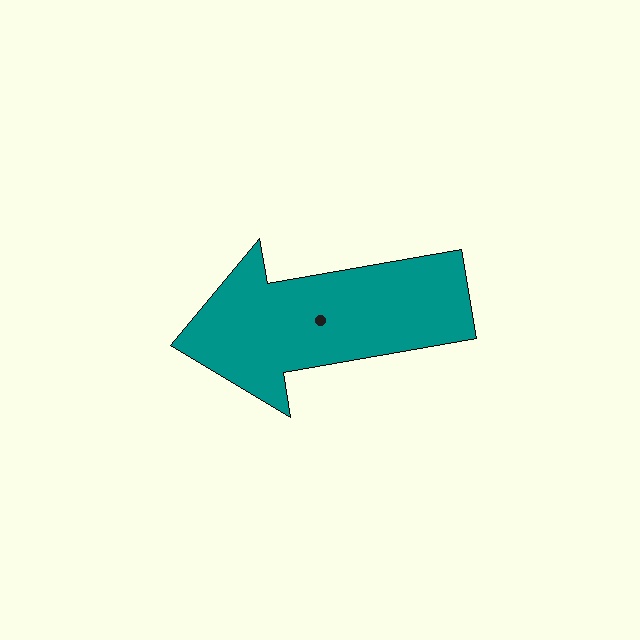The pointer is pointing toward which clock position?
Roughly 9 o'clock.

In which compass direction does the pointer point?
West.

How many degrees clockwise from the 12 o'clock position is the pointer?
Approximately 260 degrees.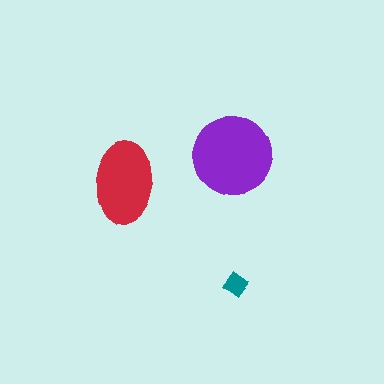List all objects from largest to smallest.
The purple circle, the red ellipse, the teal diamond.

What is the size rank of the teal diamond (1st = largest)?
3rd.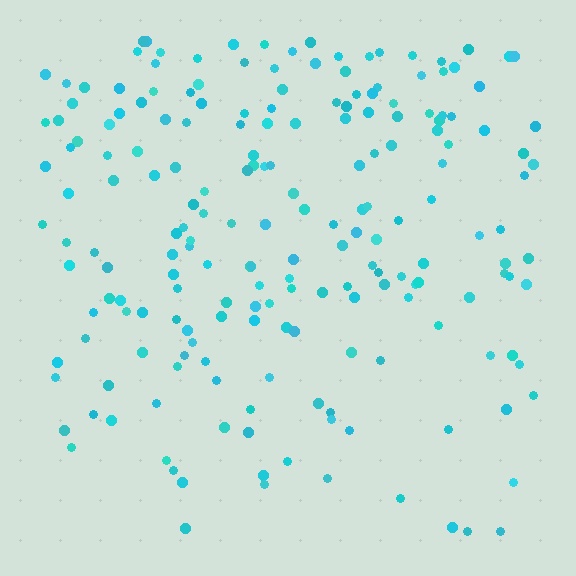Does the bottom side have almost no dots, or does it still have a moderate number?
Still a moderate number, just noticeably fewer than the top.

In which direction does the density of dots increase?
From bottom to top, with the top side densest.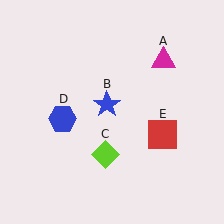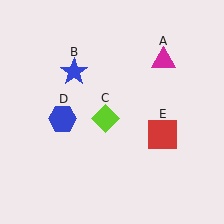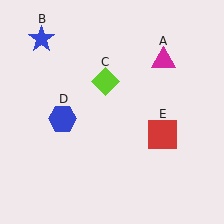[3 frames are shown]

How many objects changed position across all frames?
2 objects changed position: blue star (object B), lime diamond (object C).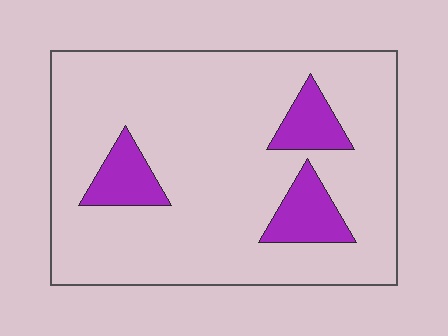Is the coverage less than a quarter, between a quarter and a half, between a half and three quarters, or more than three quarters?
Less than a quarter.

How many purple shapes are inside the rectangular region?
3.